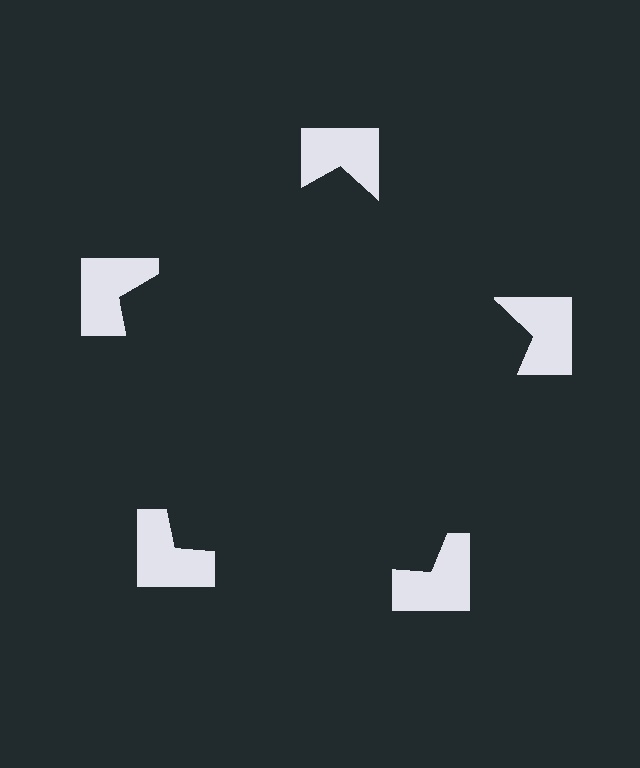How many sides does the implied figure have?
5 sides.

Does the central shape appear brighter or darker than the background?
It typically appears slightly darker than the background, even though no actual brightness change is drawn.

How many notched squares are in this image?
There are 5 — one at each vertex of the illusory pentagon.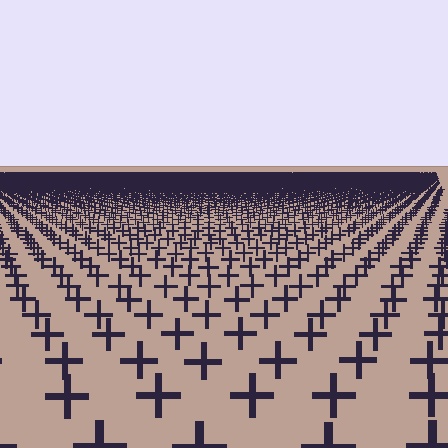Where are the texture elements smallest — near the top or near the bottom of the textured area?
Near the top.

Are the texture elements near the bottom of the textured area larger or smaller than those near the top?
Larger. Near the bottom, elements are closer to the viewer and appear at a bigger on-screen size.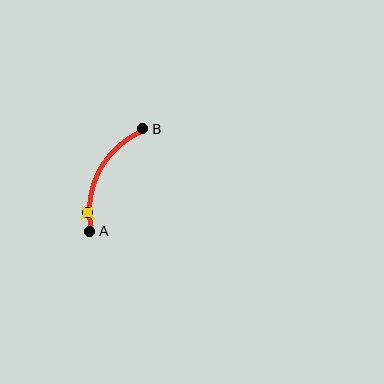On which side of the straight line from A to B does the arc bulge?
The arc bulges to the left of the straight line connecting A and B.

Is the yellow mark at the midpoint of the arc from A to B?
No. The yellow mark lies on the arc but is closer to endpoint A. The arc midpoint would be at the point on the curve equidistant along the arc from both A and B.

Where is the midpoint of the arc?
The arc midpoint is the point on the curve farthest from the straight line joining A and B. It sits to the left of that line.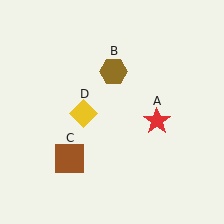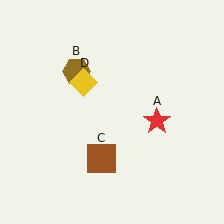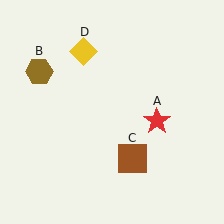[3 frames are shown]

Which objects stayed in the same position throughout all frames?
Red star (object A) remained stationary.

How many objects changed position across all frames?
3 objects changed position: brown hexagon (object B), brown square (object C), yellow diamond (object D).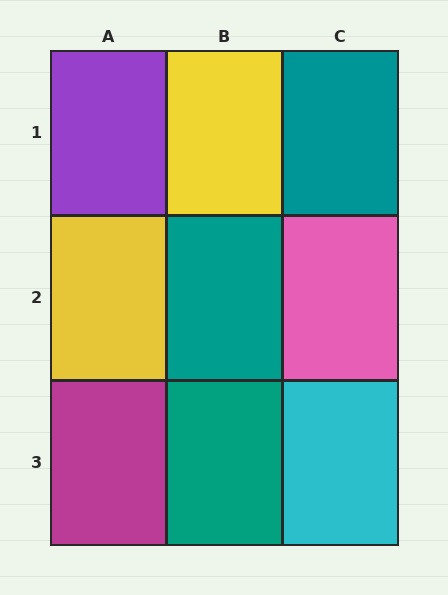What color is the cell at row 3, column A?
Magenta.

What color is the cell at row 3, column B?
Teal.